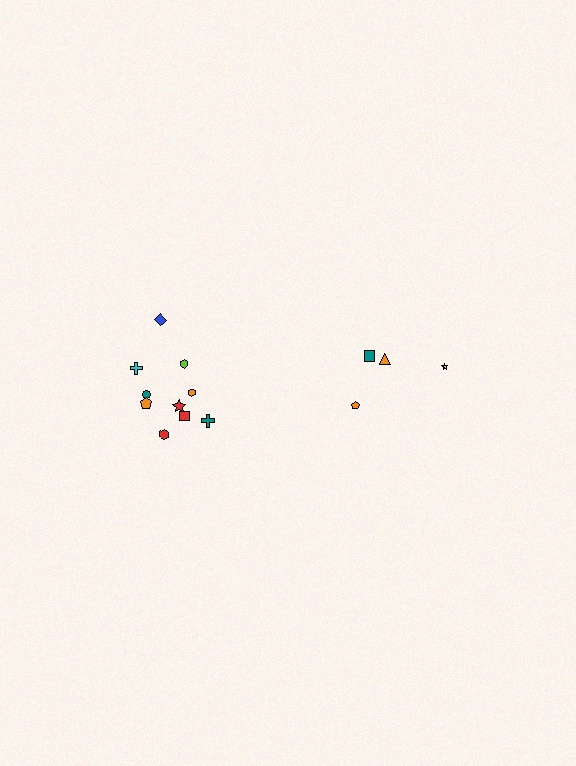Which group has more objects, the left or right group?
The left group.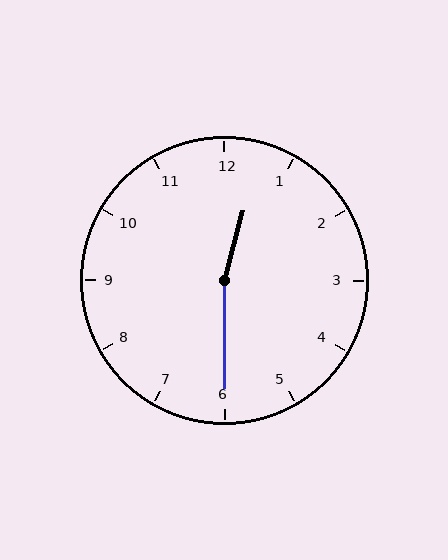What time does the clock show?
12:30.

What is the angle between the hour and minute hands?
Approximately 165 degrees.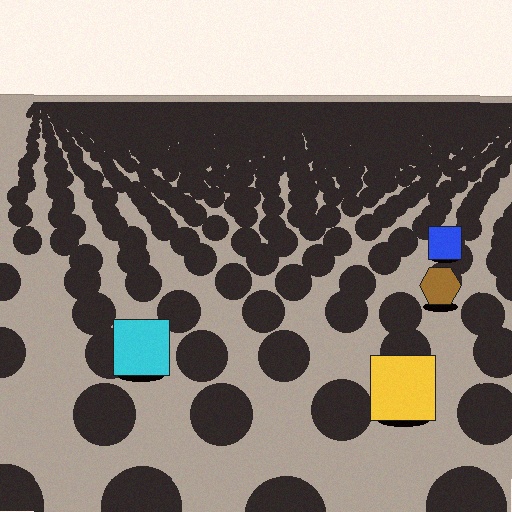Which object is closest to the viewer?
The yellow square is closest. The texture marks near it are larger and more spread out.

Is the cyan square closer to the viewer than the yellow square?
No. The yellow square is closer — you can tell from the texture gradient: the ground texture is coarser near it.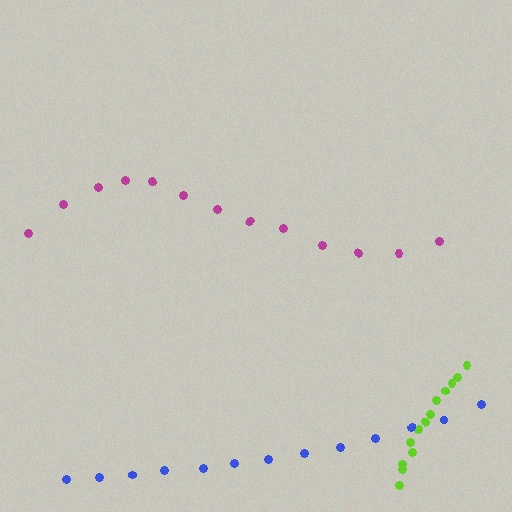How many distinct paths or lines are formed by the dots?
There are 3 distinct paths.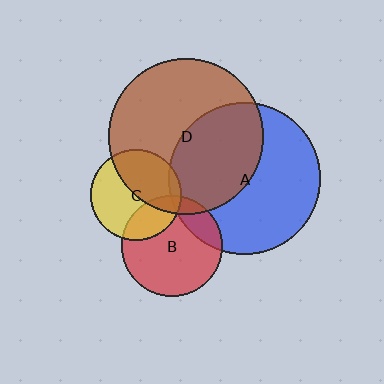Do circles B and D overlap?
Yes.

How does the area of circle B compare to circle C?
Approximately 1.2 times.